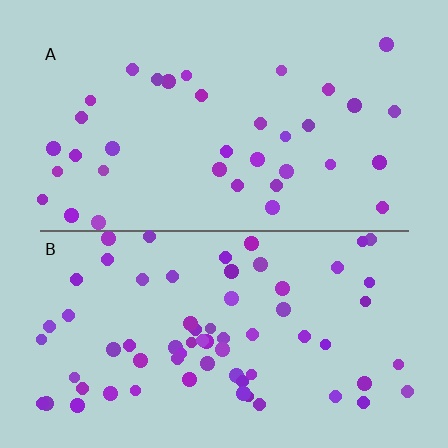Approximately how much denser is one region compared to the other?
Approximately 1.9× — region B over region A.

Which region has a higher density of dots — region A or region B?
B (the bottom).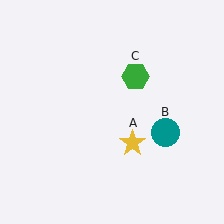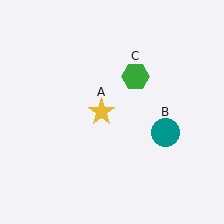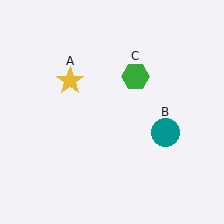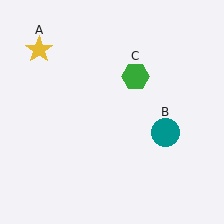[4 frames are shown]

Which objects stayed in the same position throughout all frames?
Teal circle (object B) and green hexagon (object C) remained stationary.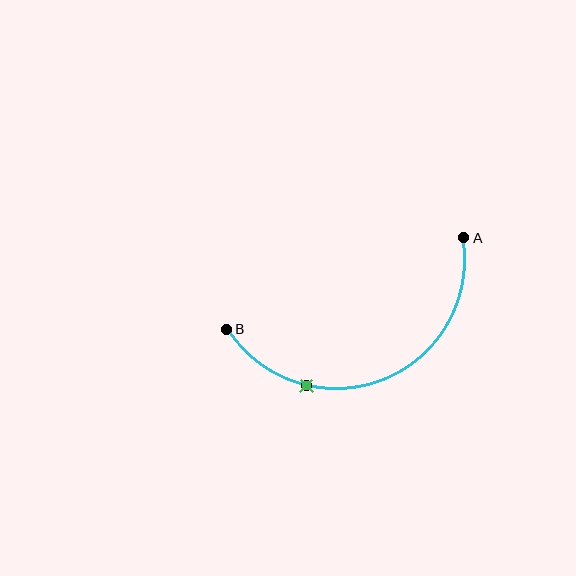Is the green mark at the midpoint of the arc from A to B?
No. The green mark lies on the arc but is closer to endpoint B. The arc midpoint would be at the point on the curve equidistant along the arc from both A and B.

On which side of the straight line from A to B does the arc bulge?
The arc bulges below the straight line connecting A and B.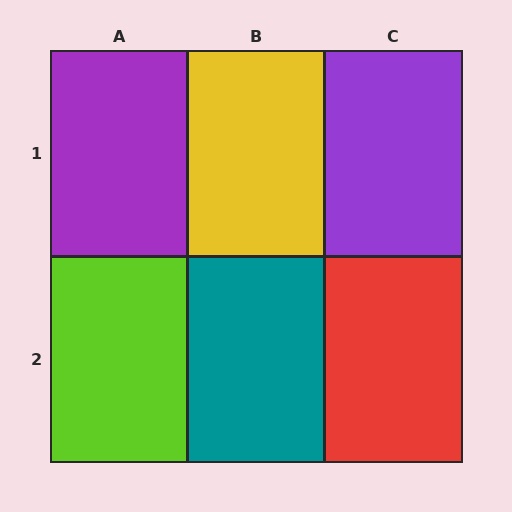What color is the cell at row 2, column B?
Teal.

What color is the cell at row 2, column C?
Red.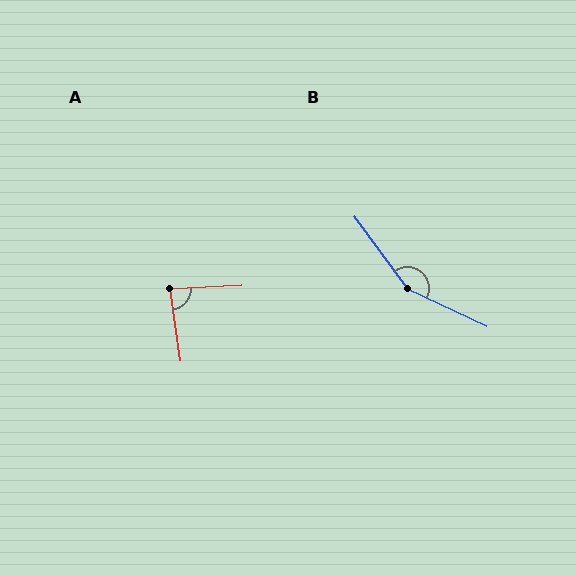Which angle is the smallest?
A, at approximately 84 degrees.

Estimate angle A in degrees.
Approximately 84 degrees.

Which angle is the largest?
B, at approximately 152 degrees.